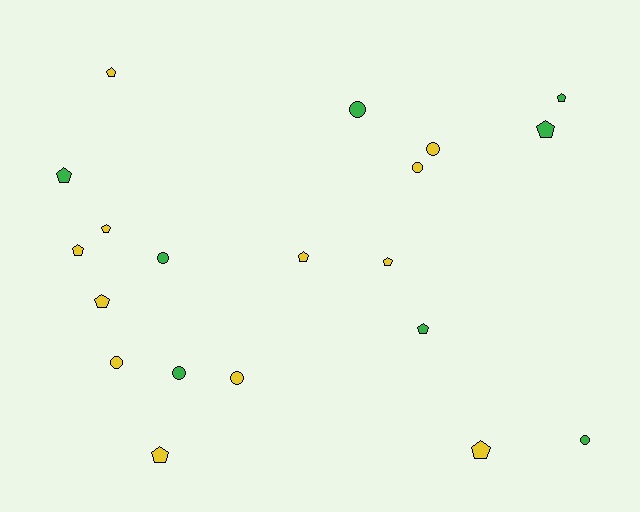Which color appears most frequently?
Yellow, with 12 objects.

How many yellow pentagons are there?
There are 8 yellow pentagons.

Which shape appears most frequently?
Pentagon, with 12 objects.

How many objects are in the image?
There are 20 objects.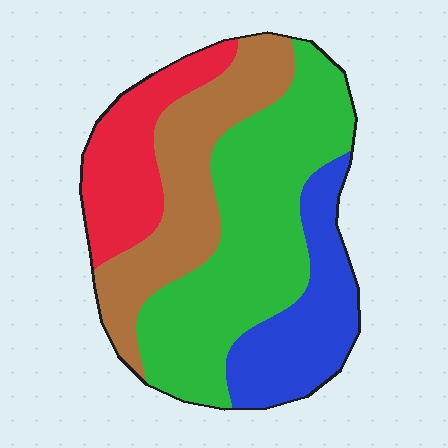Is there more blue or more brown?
Brown.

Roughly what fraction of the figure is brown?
Brown takes up between a sixth and a third of the figure.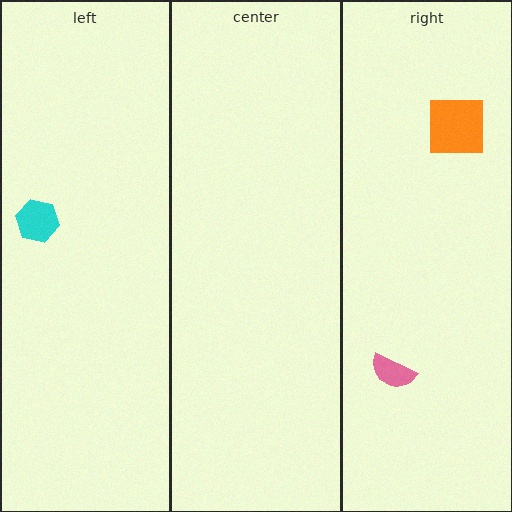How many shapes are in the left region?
1.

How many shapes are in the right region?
2.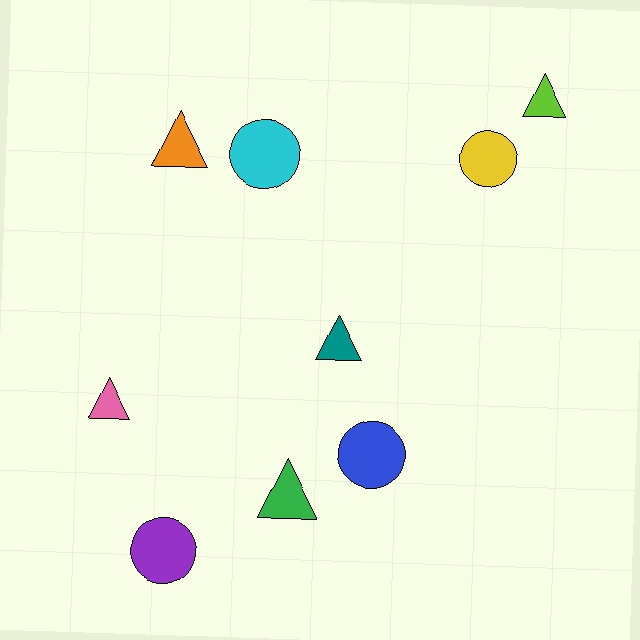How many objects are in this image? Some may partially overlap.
There are 9 objects.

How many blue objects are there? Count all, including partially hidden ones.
There is 1 blue object.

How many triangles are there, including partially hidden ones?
There are 5 triangles.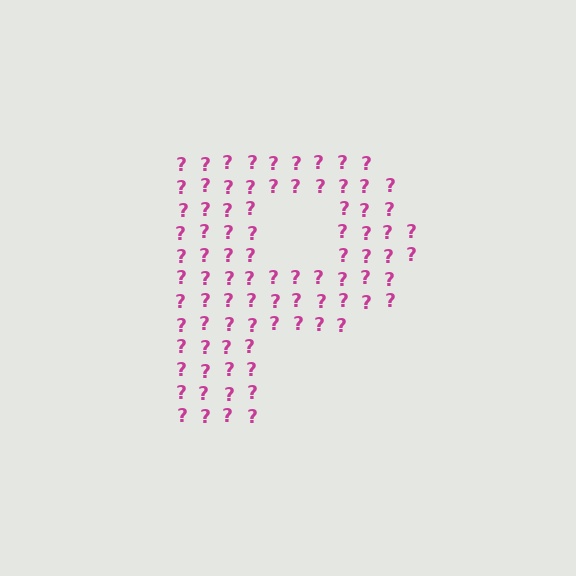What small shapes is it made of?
It is made of small question marks.